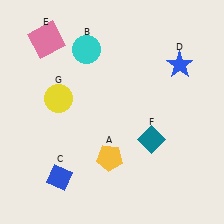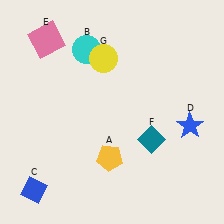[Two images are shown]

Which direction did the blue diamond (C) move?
The blue diamond (C) moved left.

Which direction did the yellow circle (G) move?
The yellow circle (G) moved right.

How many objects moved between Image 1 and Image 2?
3 objects moved between the two images.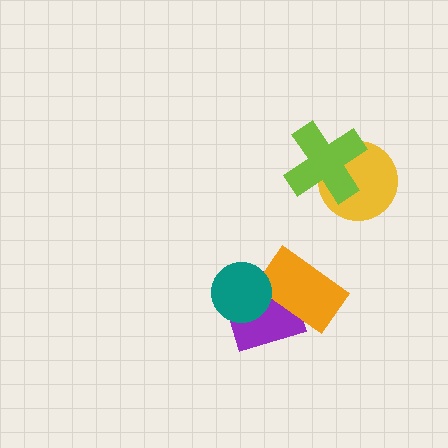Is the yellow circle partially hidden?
Yes, it is partially covered by another shape.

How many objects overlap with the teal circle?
2 objects overlap with the teal circle.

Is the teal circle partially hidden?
No, no other shape covers it.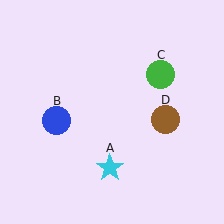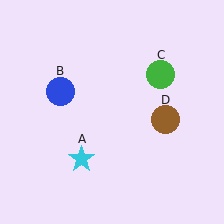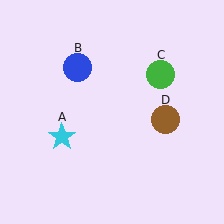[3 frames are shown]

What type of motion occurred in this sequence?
The cyan star (object A), blue circle (object B) rotated clockwise around the center of the scene.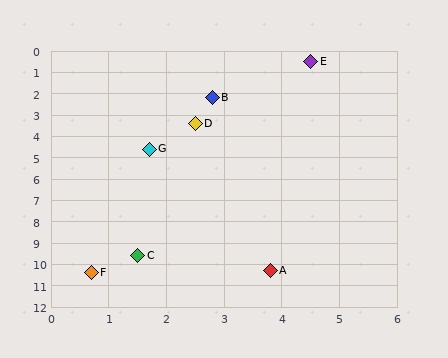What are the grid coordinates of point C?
Point C is at approximately (1.5, 9.6).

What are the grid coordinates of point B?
Point B is at approximately (2.8, 2.2).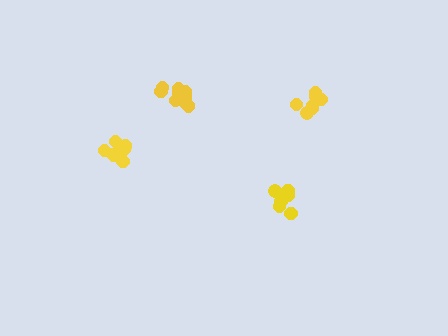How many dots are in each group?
Group 1: 9 dots, Group 2: 6 dots, Group 3: 7 dots, Group 4: 7 dots (29 total).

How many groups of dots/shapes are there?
There are 4 groups.